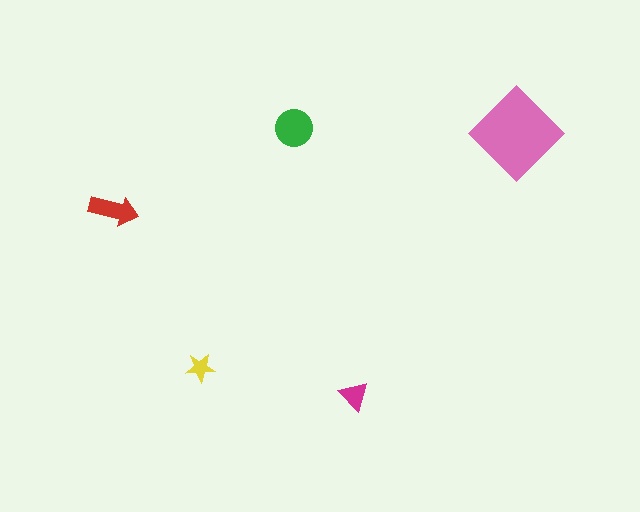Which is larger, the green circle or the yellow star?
The green circle.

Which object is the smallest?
The yellow star.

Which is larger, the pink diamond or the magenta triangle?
The pink diamond.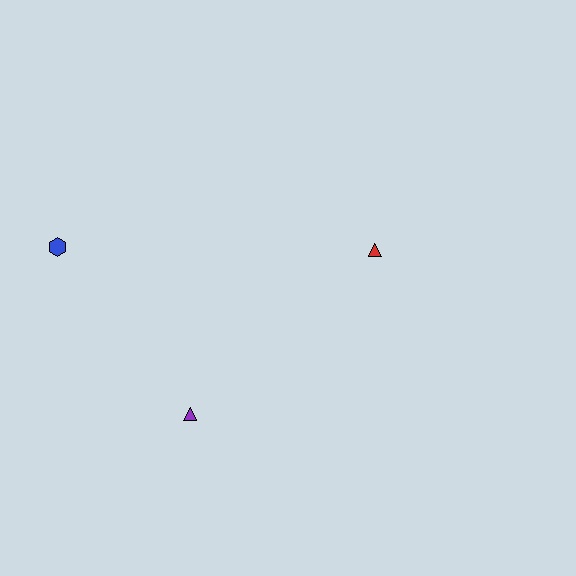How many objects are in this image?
There are 3 objects.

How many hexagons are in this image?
There is 1 hexagon.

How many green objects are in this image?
There are no green objects.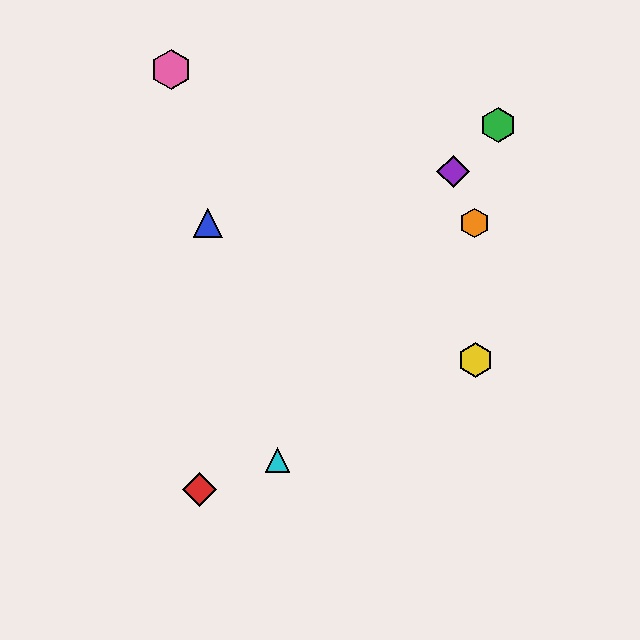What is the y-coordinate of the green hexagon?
The green hexagon is at y≈125.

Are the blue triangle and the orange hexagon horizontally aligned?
Yes, both are at y≈223.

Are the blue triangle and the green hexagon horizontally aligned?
No, the blue triangle is at y≈223 and the green hexagon is at y≈125.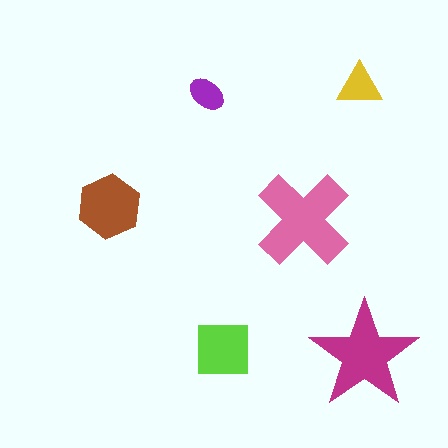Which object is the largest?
The pink cross.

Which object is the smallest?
The purple ellipse.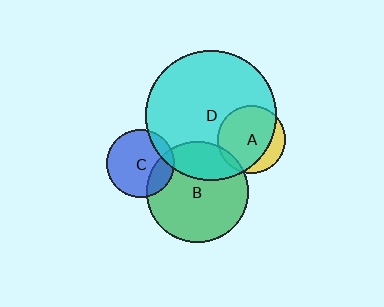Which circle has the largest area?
Circle D (cyan).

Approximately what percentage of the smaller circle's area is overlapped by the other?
Approximately 20%.